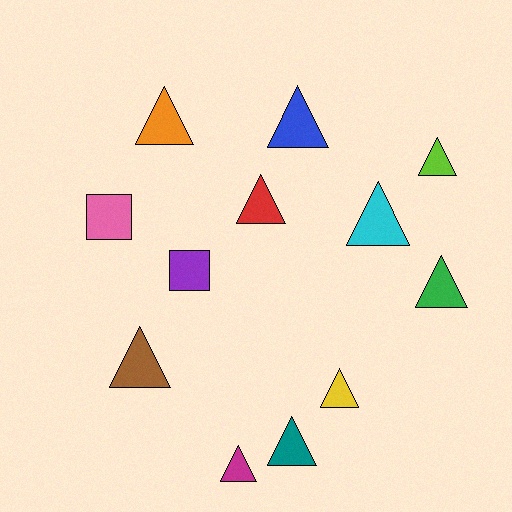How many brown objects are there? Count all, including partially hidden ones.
There is 1 brown object.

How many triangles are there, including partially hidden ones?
There are 10 triangles.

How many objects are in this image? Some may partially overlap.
There are 12 objects.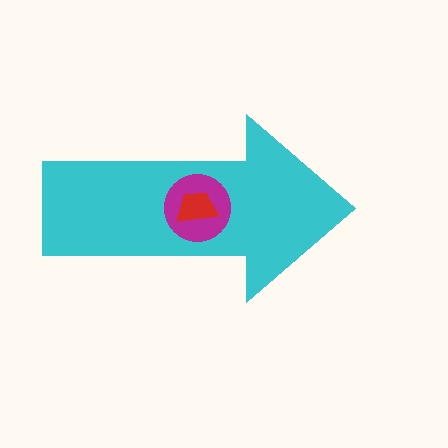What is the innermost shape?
The red trapezoid.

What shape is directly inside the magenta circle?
The red trapezoid.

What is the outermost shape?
The cyan arrow.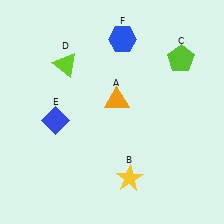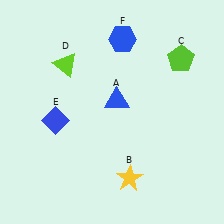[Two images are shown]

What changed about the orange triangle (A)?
In Image 1, A is orange. In Image 2, it changed to blue.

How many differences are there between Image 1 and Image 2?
There is 1 difference between the two images.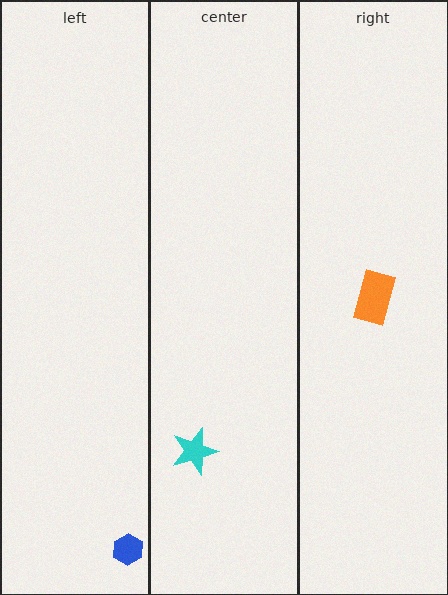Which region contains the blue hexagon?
The left region.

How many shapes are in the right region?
1.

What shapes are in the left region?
The blue hexagon.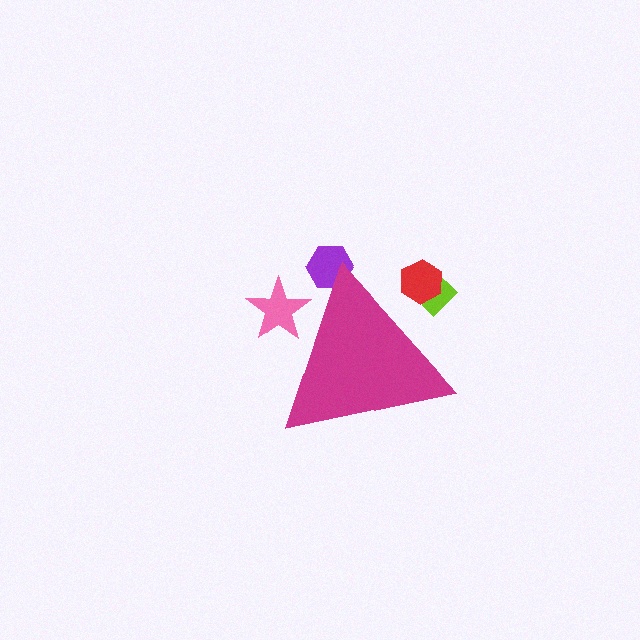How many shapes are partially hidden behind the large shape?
4 shapes are partially hidden.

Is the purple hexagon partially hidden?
Yes, the purple hexagon is partially hidden behind the magenta triangle.